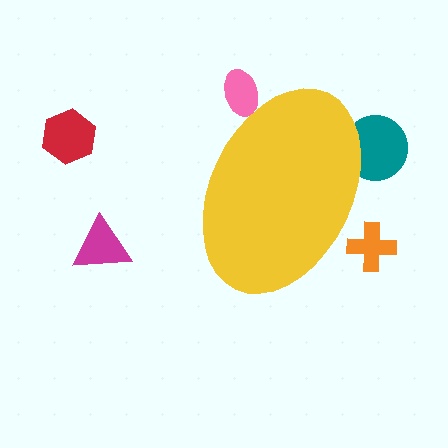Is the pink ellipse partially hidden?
Yes, the pink ellipse is partially hidden behind the yellow ellipse.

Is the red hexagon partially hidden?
No, the red hexagon is fully visible.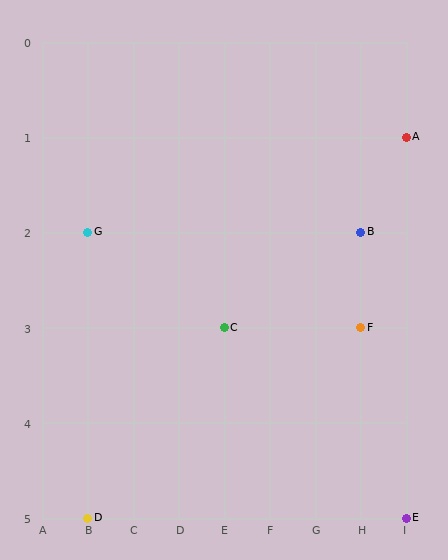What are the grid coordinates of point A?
Point A is at grid coordinates (I, 1).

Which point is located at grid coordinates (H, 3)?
Point F is at (H, 3).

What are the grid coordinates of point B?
Point B is at grid coordinates (H, 2).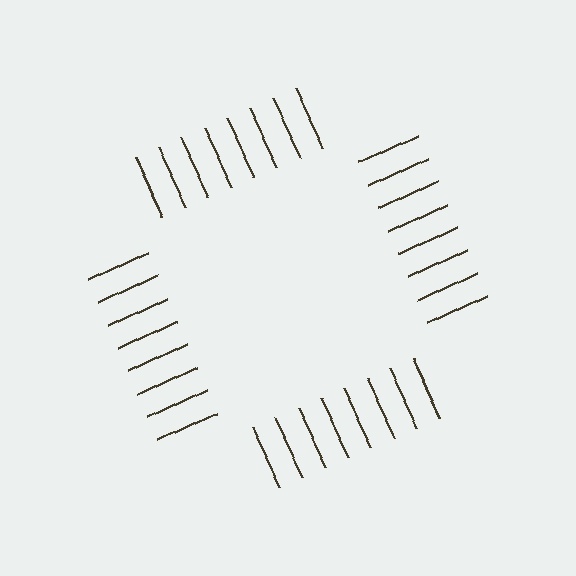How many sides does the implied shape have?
4 sides — the line-ends trace a square.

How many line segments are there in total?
32 — 8 along each of the 4 edges.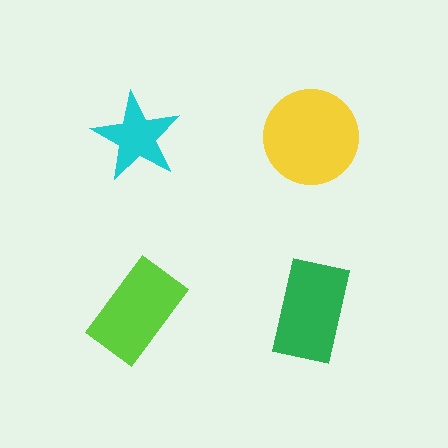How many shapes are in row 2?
2 shapes.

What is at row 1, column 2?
A yellow circle.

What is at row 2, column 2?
A green rectangle.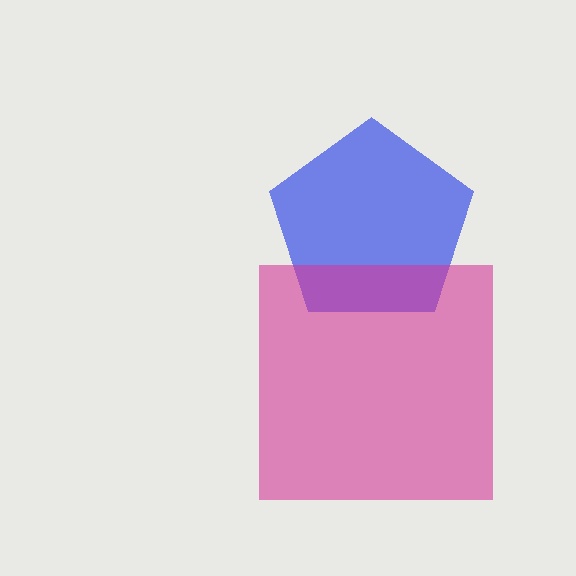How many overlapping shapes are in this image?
There are 2 overlapping shapes in the image.